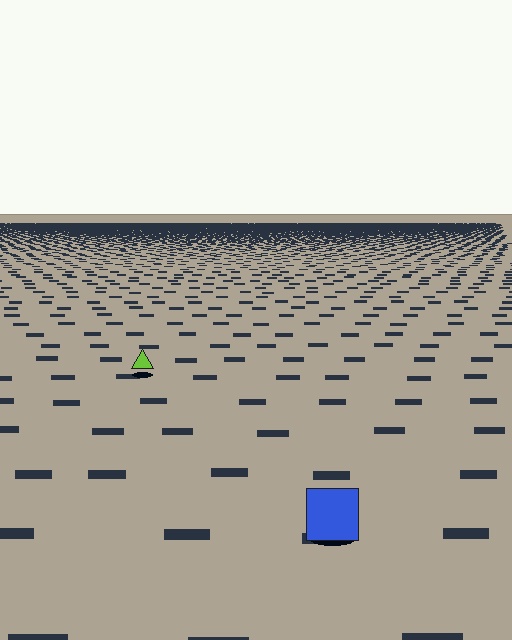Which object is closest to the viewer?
The blue square is closest. The texture marks near it are larger and more spread out.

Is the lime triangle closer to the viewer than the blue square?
No. The blue square is closer — you can tell from the texture gradient: the ground texture is coarser near it.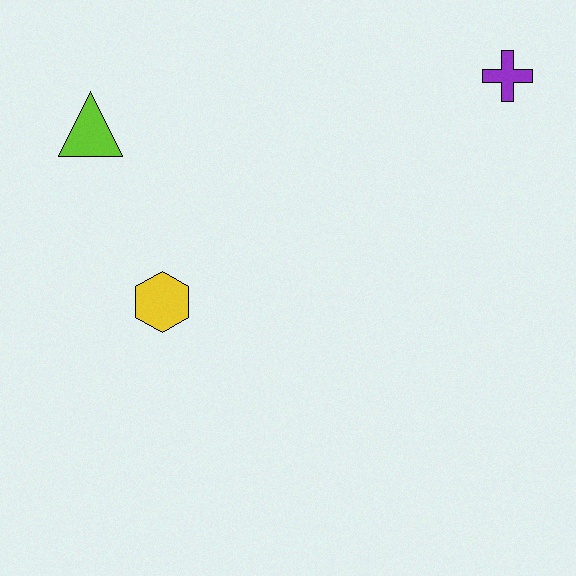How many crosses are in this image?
There is 1 cross.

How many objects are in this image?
There are 3 objects.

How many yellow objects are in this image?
There is 1 yellow object.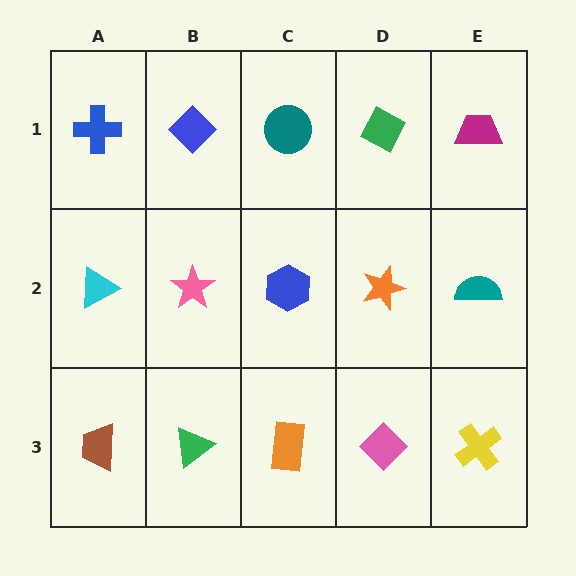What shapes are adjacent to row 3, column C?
A blue hexagon (row 2, column C), a green triangle (row 3, column B), a pink diamond (row 3, column D).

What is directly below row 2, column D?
A pink diamond.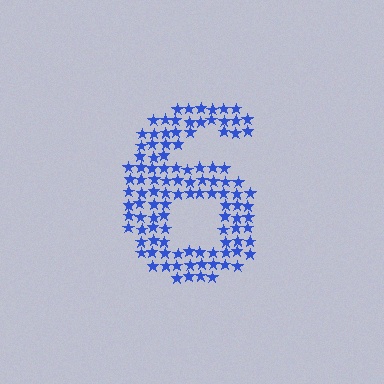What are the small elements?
The small elements are stars.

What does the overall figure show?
The overall figure shows the digit 6.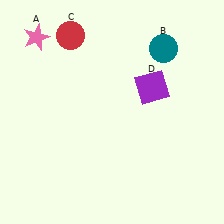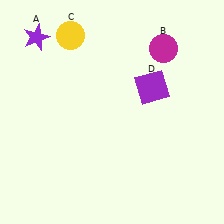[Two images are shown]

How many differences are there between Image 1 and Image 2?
There are 3 differences between the two images.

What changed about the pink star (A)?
In Image 1, A is pink. In Image 2, it changed to purple.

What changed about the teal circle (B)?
In Image 1, B is teal. In Image 2, it changed to magenta.